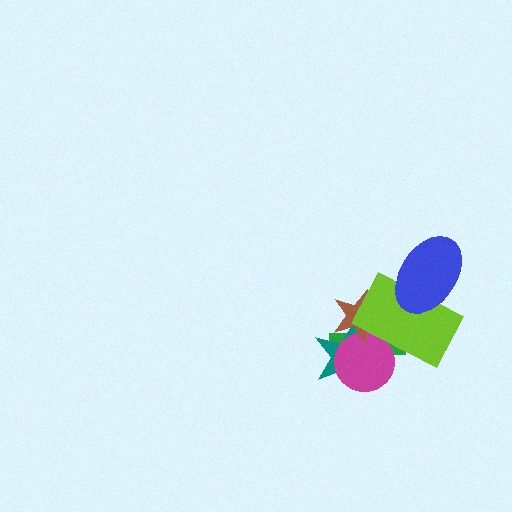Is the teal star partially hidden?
Yes, it is partially covered by another shape.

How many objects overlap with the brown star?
4 objects overlap with the brown star.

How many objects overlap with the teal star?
4 objects overlap with the teal star.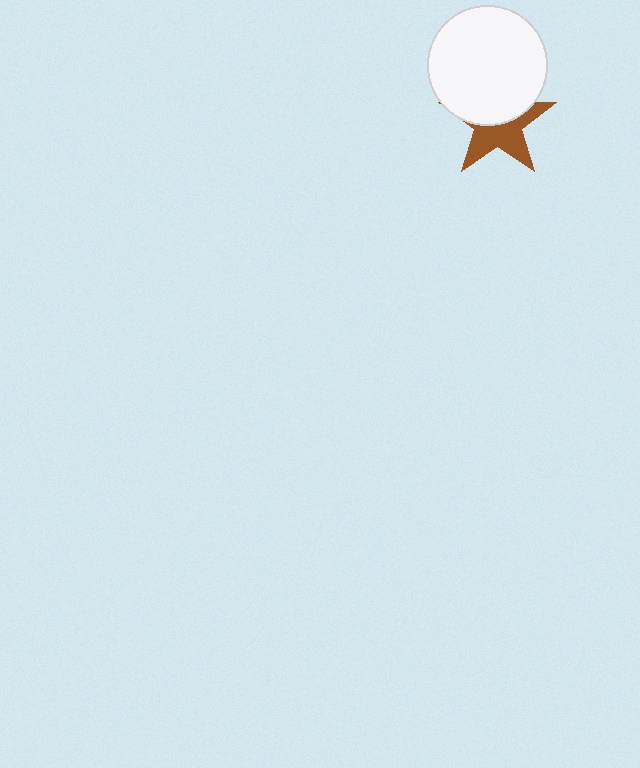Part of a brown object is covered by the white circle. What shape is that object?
It is a star.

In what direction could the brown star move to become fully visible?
The brown star could move down. That would shift it out from behind the white circle entirely.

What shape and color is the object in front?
The object in front is a white circle.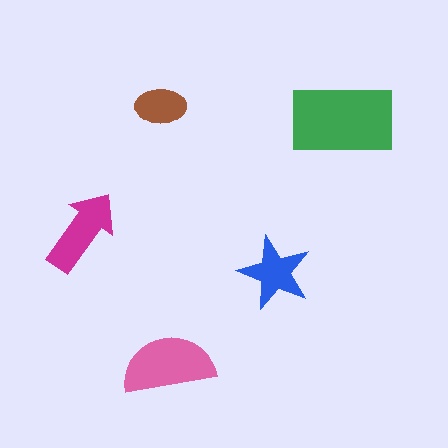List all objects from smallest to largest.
The brown ellipse, the blue star, the magenta arrow, the pink semicircle, the green rectangle.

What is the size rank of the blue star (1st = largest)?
4th.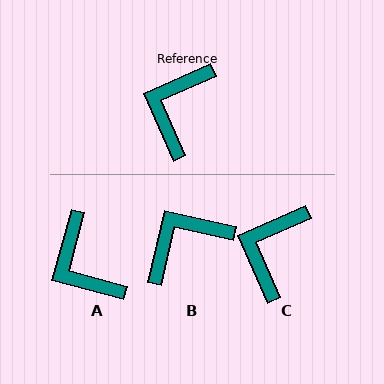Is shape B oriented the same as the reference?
No, it is off by about 37 degrees.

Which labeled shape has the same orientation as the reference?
C.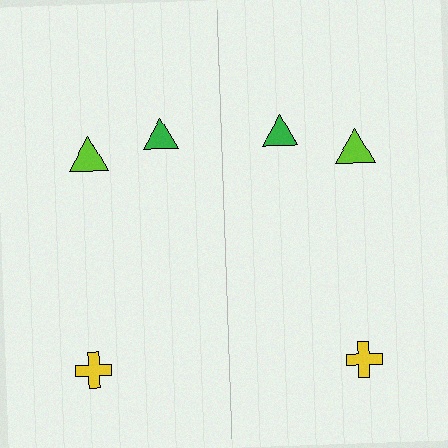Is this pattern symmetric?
Yes, this pattern has bilateral (reflection) symmetry.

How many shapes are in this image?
There are 6 shapes in this image.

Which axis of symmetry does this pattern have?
The pattern has a vertical axis of symmetry running through the center of the image.